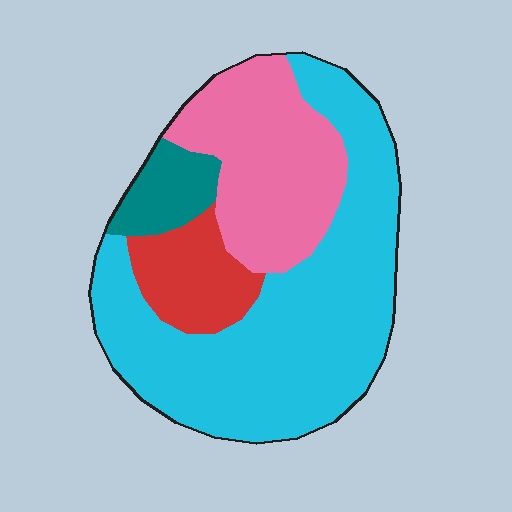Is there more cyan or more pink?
Cyan.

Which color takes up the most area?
Cyan, at roughly 55%.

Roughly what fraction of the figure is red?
Red takes up about one eighth (1/8) of the figure.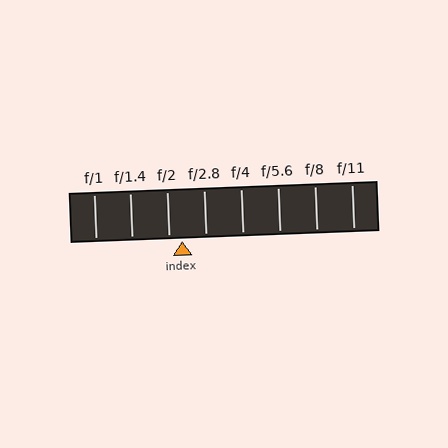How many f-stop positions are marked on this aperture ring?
There are 8 f-stop positions marked.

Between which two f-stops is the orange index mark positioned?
The index mark is between f/2 and f/2.8.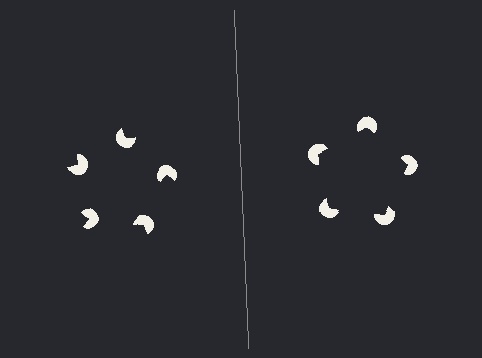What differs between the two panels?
The pac-man discs are positioned identically on both sides; only the wedge orientations differ. On the right they align to a pentagon; on the left they are misaligned.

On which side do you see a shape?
An illusory pentagon appears on the right side. On the left side the wedge cuts are rotated, so no coherent shape forms.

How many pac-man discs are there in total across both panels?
10 — 5 on each side.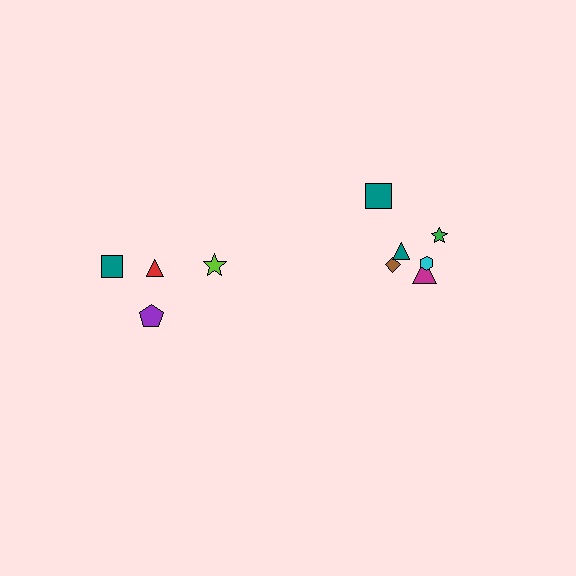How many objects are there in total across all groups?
There are 10 objects.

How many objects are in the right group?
There are 6 objects.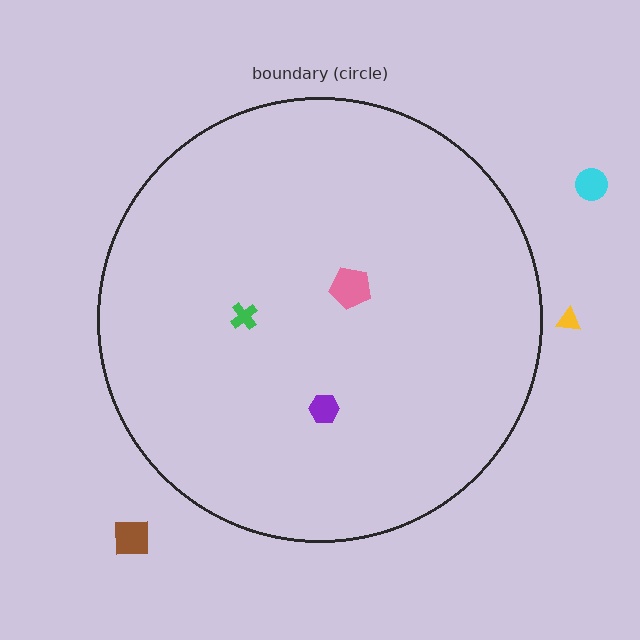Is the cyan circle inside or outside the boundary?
Outside.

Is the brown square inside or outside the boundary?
Outside.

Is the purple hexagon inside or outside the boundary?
Inside.